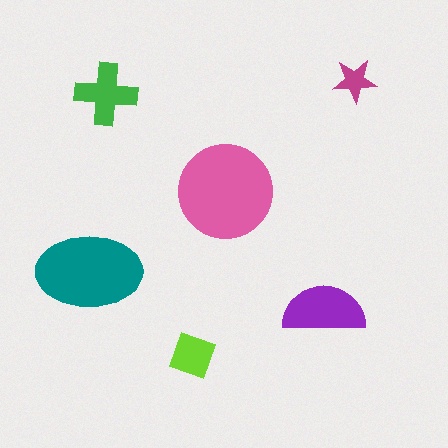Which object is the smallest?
The magenta star.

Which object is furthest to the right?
The magenta star is rightmost.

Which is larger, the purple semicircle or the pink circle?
The pink circle.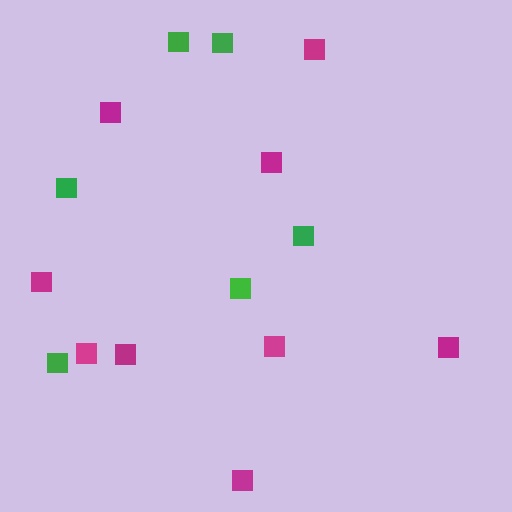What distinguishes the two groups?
There are 2 groups: one group of green squares (6) and one group of magenta squares (9).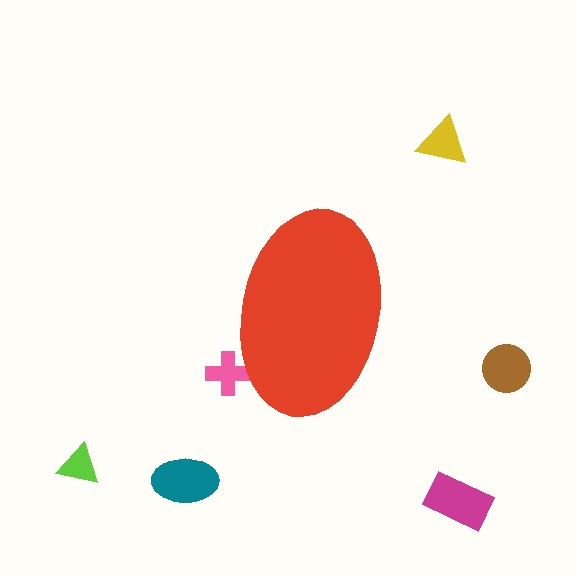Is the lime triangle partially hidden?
No, the lime triangle is fully visible.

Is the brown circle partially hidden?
No, the brown circle is fully visible.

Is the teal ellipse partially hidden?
No, the teal ellipse is fully visible.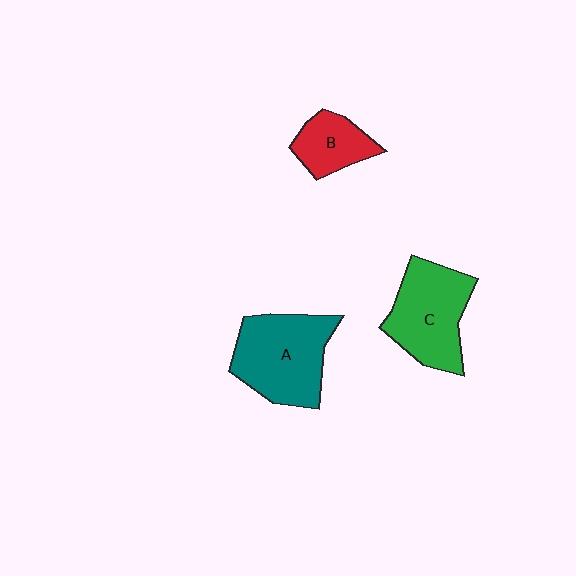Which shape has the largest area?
Shape A (teal).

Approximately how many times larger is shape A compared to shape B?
Approximately 2.0 times.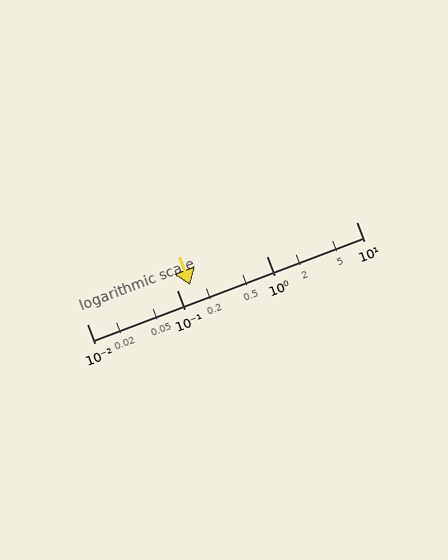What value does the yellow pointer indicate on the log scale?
The pointer indicates approximately 0.14.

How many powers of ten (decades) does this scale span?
The scale spans 3 decades, from 0.01 to 10.